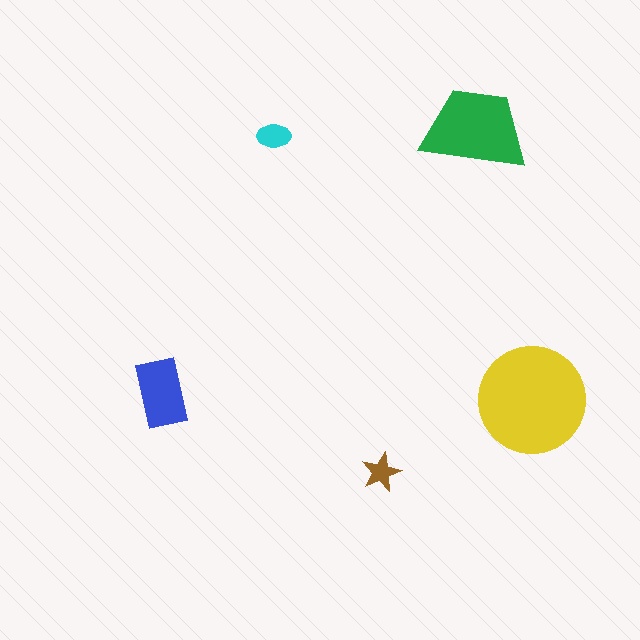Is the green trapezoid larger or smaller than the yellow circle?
Smaller.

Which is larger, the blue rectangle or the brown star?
The blue rectangle.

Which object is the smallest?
The brown star.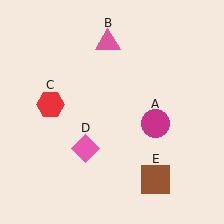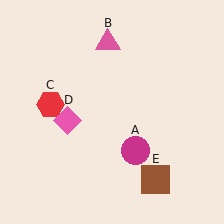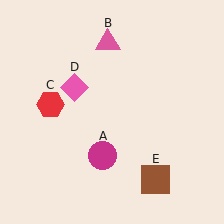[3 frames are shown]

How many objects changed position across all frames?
2 objects changed position: magenta circle (object A), pink diamond (object D).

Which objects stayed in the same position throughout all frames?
Pink triangle (object B) and red hexagon (object C) and brown square (object E) remained stationary.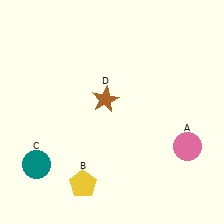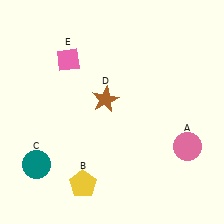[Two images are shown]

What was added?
A pink diamond (E) was added in Image 2.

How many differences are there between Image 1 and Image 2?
There is 1 difference between the two images.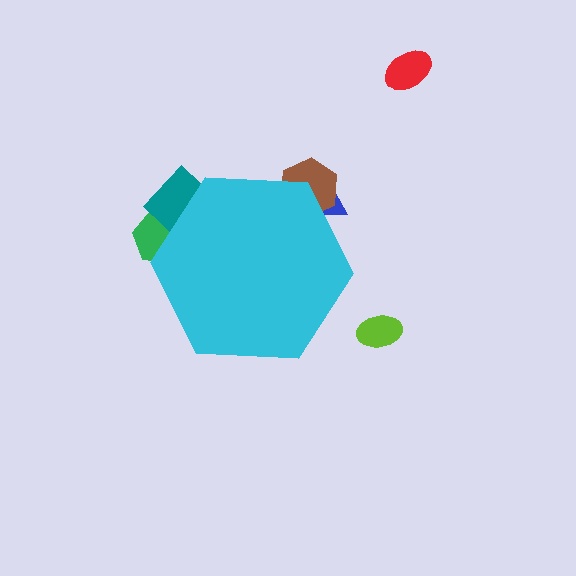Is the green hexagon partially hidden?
Yes, the green hexagon is partially hidden behind the cyan hexagon.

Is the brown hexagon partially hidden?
Yes, the brown hexagon is partially hidden behind the cyan hexagon.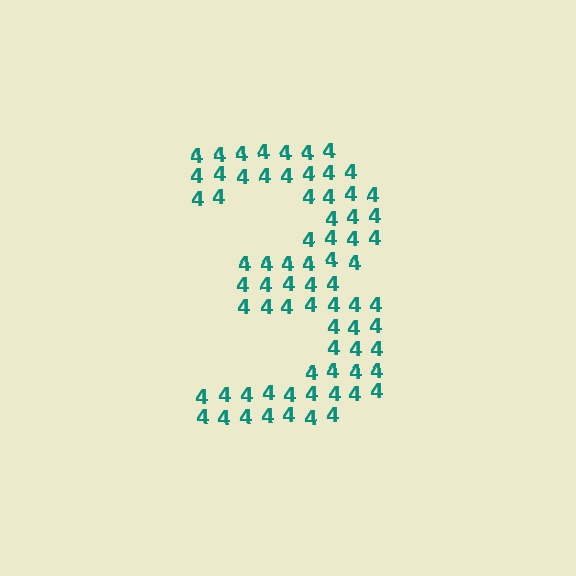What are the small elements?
The small elements are digit 4's.